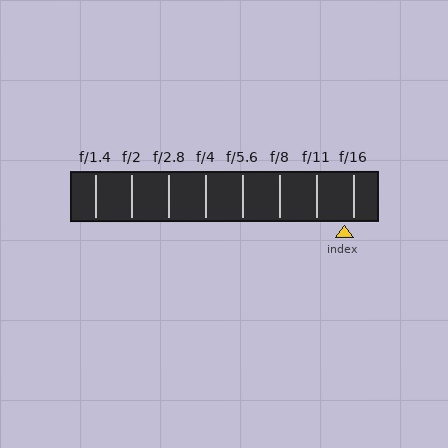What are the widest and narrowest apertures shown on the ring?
The widest aperture shown is f/1.4 and the narrowest is f/16.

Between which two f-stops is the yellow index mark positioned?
The index mark is between f/11 and f/16.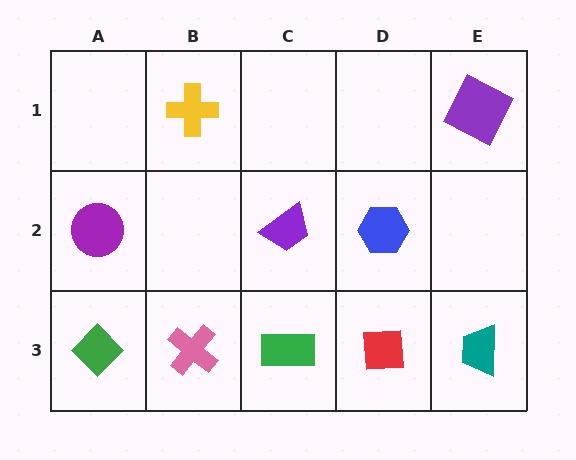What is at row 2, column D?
A blue hexagon.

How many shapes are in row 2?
3 shapes.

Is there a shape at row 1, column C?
No, that cell is empty.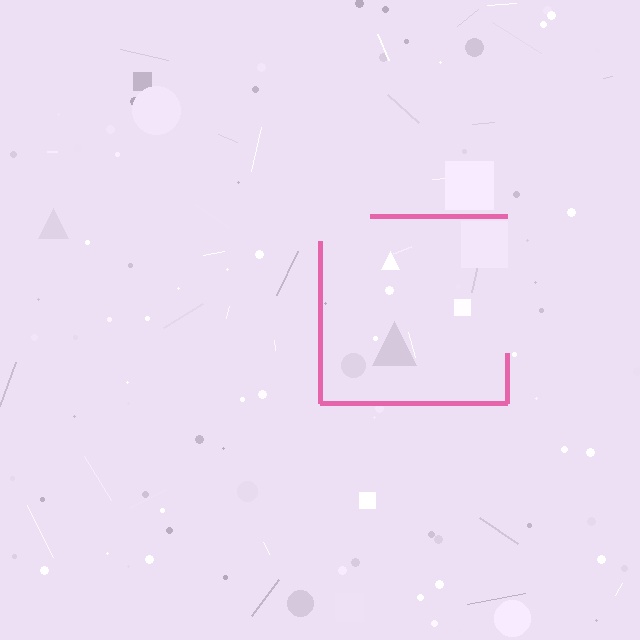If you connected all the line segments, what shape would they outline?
They would outline a square.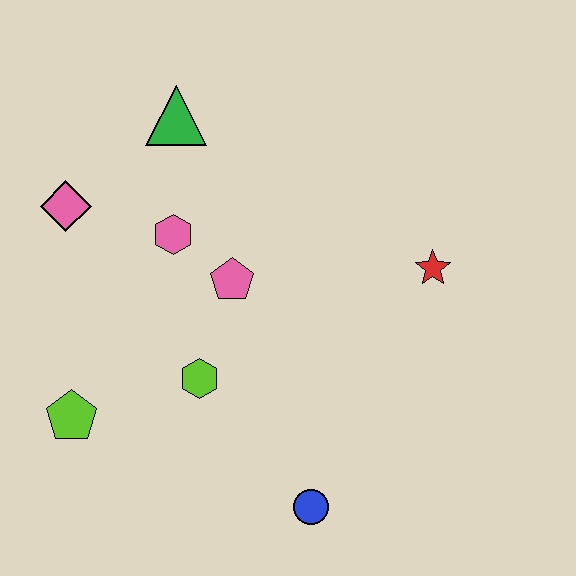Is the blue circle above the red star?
No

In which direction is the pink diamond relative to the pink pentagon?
The pink diamond is to the left of the pink pentagon.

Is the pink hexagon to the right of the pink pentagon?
No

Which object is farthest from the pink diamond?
The blue circle is farthest from the pink diamond.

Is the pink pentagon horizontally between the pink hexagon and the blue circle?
Yes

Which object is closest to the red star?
The pink pentagon is closest to the red star.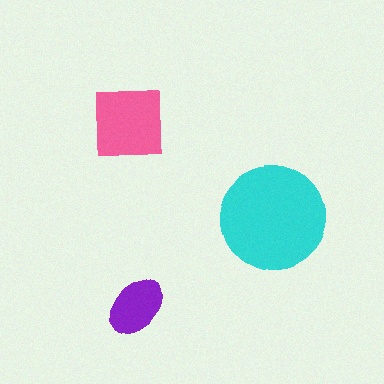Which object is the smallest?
The purple ellipse.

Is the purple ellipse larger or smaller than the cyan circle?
Smaller.